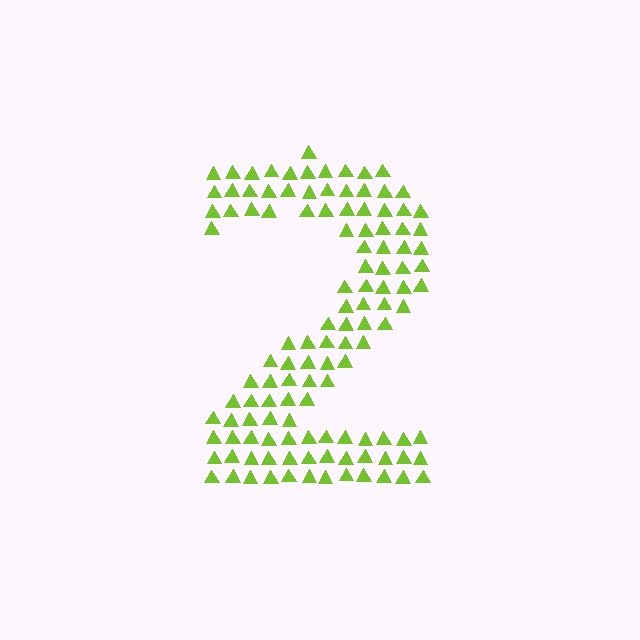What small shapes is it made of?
It is made of small triangles.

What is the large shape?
The large shape is the digit 2.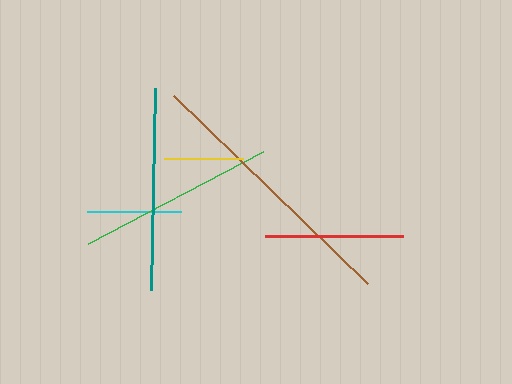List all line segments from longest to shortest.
From longest to shortest: brown, teal, green, red, cyan, yellow.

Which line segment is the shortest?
The yellow line is the shortest at approximately 79 pixels.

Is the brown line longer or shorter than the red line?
The brown line is longer than the red line.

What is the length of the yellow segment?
The yellow segment is approximately 79 pixels long.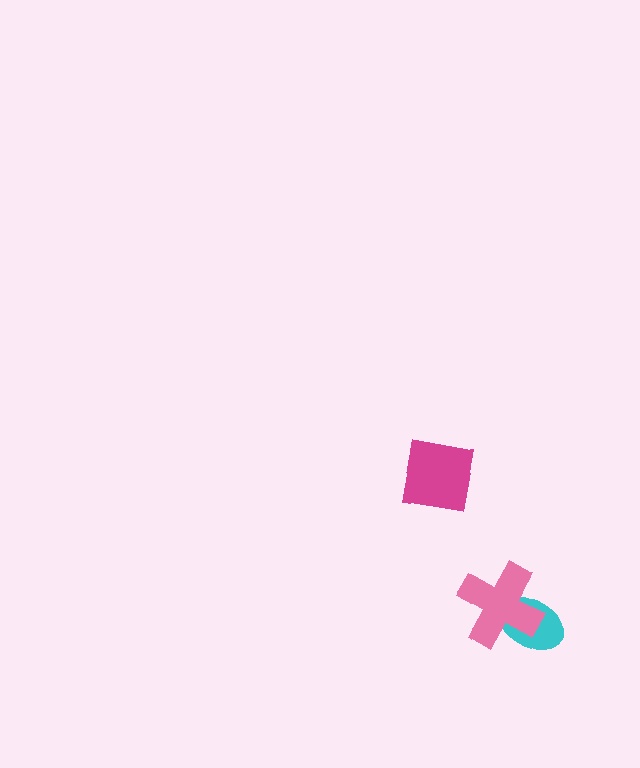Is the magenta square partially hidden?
No, no other shape covers it.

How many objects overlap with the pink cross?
1 object overlaps with the pink cross.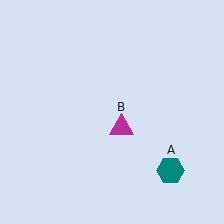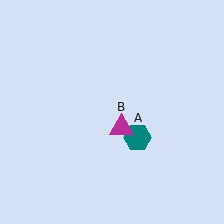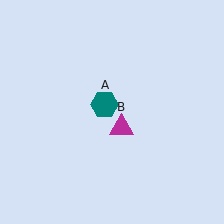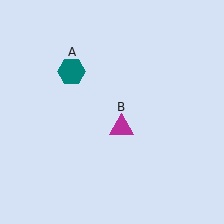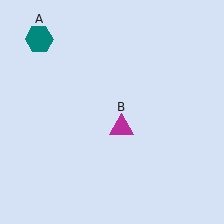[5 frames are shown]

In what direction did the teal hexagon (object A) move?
The teal hexagon (object A) moved up and to the left.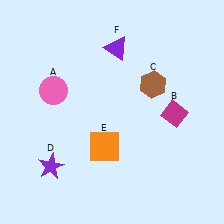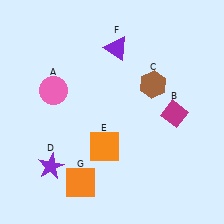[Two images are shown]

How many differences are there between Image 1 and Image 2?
There is 1 difference between the two images.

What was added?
An orange square (G) was added in Image 2.